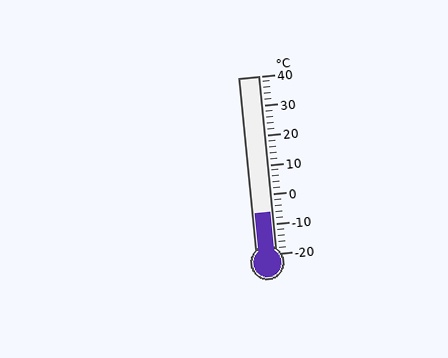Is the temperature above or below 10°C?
The temperature is below 10°C.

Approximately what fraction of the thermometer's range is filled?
The thermometer is filled to approximately 25% of its range.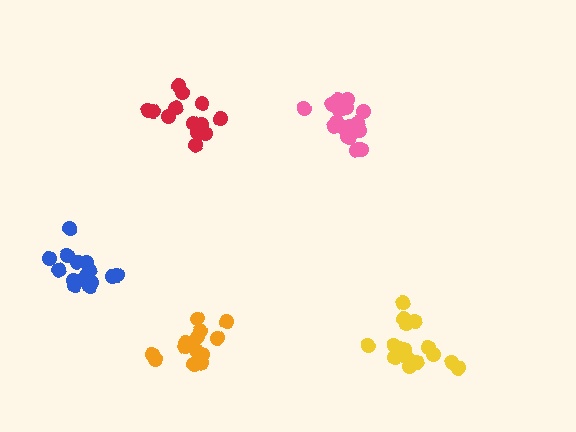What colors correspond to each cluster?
The clusters are colored: yellow, pink, orange, red, blue.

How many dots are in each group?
Group 1: 16 dots, Group 2: 19 dots, Group 3: 14 dots, Group 4: 14 dots, Group 5: 14 dots (77 total).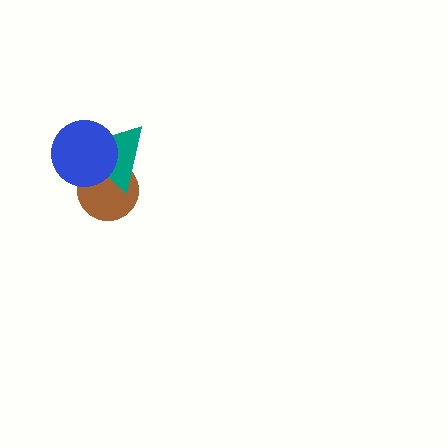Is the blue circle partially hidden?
No, no other shape covers it.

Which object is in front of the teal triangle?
The blue circle is in front of the teal triangle.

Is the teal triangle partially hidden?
Yes, it is partially covered by another shape.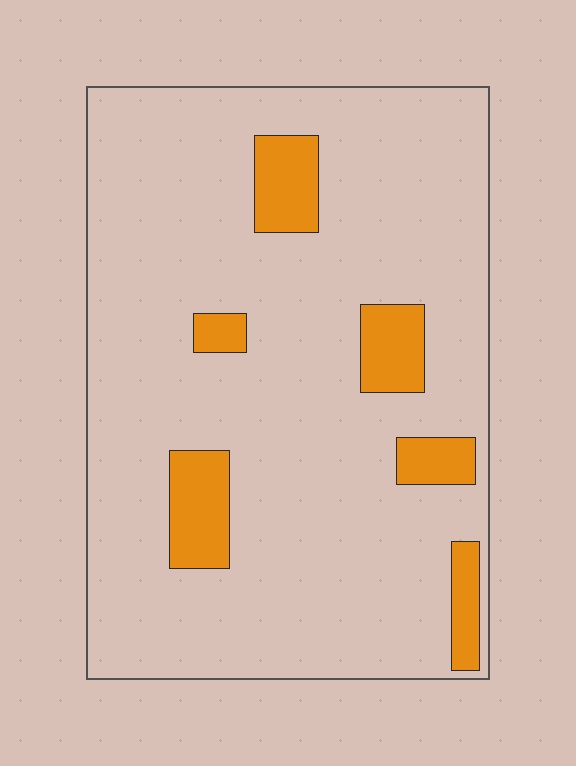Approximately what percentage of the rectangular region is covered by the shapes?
Approximately 10%.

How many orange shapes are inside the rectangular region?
6.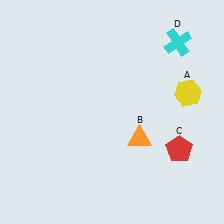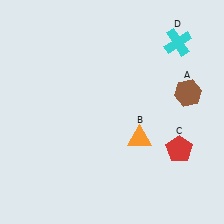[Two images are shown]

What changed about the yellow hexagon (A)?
In Image 1, A is yellow. In Image 2, it changed to brown.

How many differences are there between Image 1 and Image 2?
There is 1 difference between the two images.